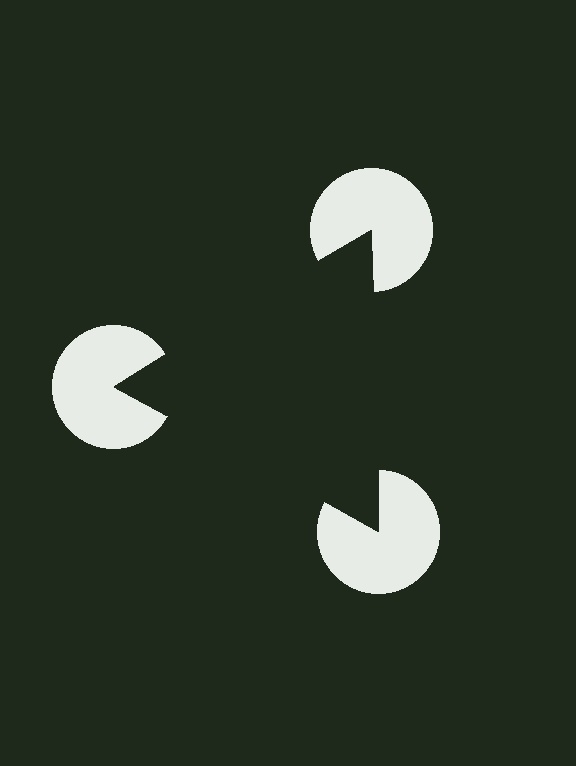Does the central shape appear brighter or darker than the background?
It typically appears slightly darker than the background, even though no actual brightness change is drawn.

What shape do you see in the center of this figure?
An illusory triangle — its edges are inferred from the aligned wedge cuts in the pac-man discs, not physically drawn.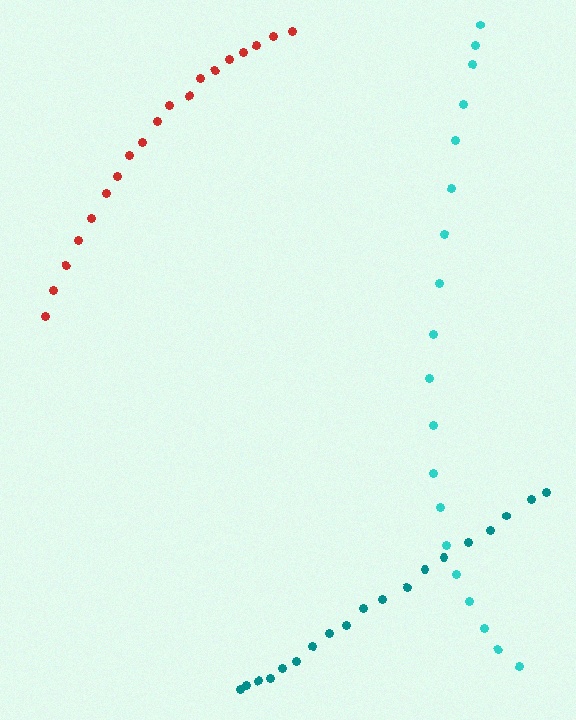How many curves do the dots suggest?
There are 3 distinct paths.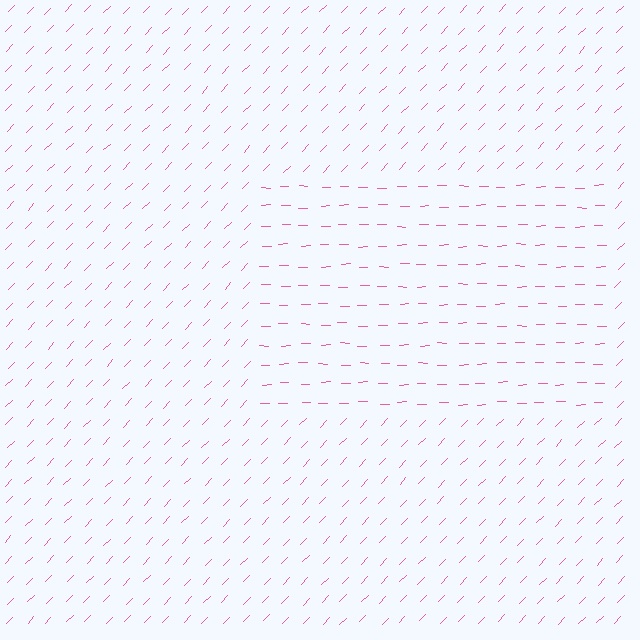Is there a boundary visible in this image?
Yes, there is a texture boundary formed by a change in line orientation.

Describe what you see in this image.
The image is filled with small pink line segments. A rectangle region in the image has lines oriented differently from the surrounding lines, creating a visible texture boundary.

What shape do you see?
I see a rectangle.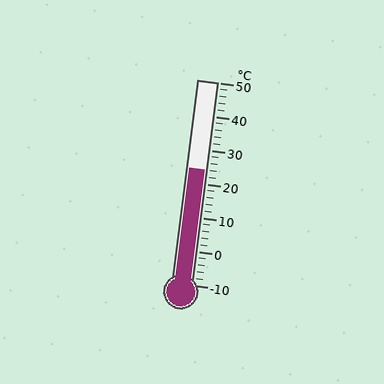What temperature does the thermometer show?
The thermometer shows approximately 24°C.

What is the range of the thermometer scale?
The thermometer scale ranges from -10°C to 50°C.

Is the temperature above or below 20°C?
The temperature is above 20°C.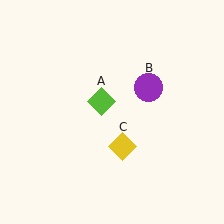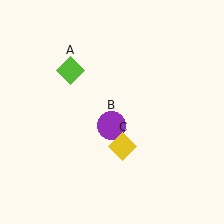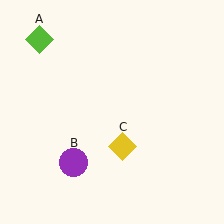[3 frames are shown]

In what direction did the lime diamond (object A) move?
The lime diamond (object A) moved up and to the left.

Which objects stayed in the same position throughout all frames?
Yellow diamond (object C) remained stationary.